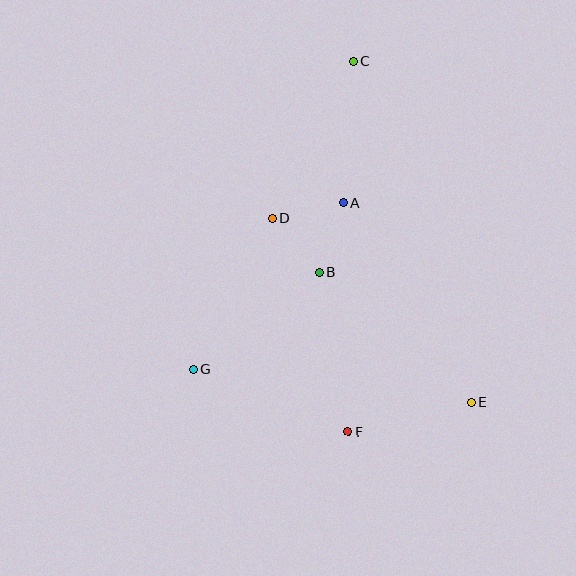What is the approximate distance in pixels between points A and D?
The distance between A and D is approximately 72 pixels.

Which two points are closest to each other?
Points B and D are closest to each other.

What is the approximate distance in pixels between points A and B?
The distance between A and B is approximately 74 pixels.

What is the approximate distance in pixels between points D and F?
The distance between D and F is approximately 227 pixels.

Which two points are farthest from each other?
Points C and F are farthest from each other.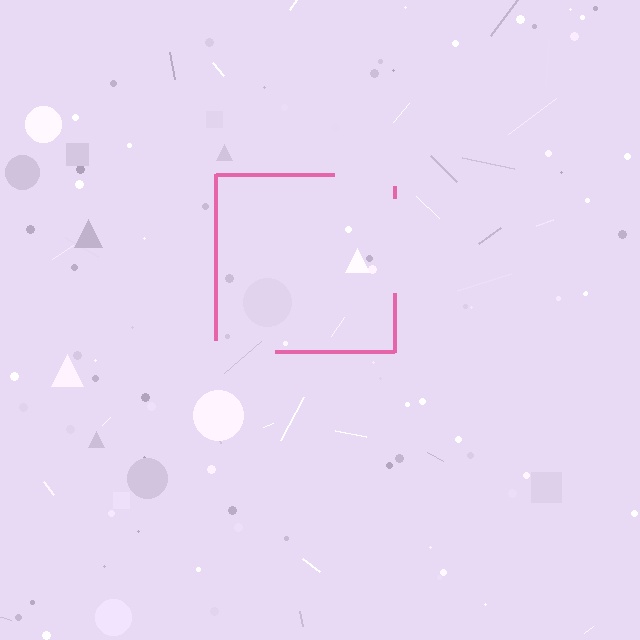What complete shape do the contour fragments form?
The contour fragments form a square.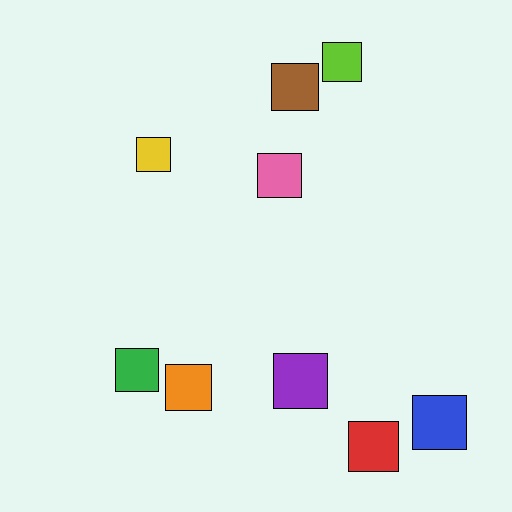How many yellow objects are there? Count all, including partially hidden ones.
There is 1 yellow object.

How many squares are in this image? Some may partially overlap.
There are 9 squares.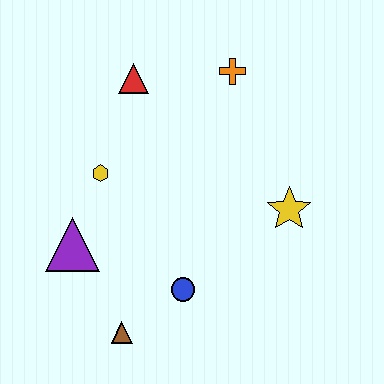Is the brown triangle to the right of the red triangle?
No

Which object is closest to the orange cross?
The red triangle is closest to the orange cross.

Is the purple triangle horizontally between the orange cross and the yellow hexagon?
No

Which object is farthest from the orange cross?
The brown triangle is farthest from the orange cross.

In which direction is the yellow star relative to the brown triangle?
The yellow star is to the right of the brown triangle.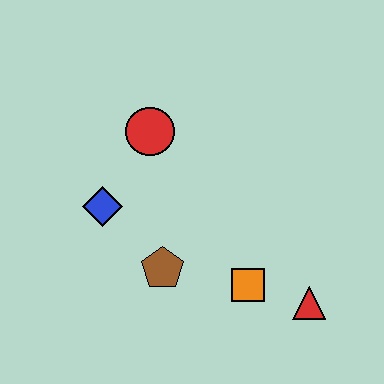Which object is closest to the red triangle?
The orange square is closest to the red triangle.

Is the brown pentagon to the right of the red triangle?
No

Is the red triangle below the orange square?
Yes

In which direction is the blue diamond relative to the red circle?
The blue diamond is below the red circle.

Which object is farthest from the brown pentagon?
The red triangle is farthest from the brown pentagon.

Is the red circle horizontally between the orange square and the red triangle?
No